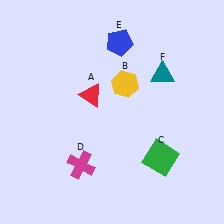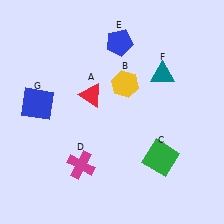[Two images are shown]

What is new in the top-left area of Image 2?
A blue square (G) was added in the top-left area of Image 2.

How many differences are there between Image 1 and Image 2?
There is 1 difference between the two images.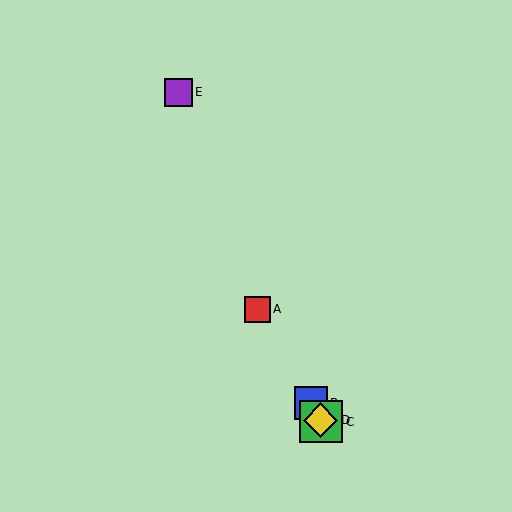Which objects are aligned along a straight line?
Objects A, B, C, D are aligned along a straight line.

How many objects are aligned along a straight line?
4 objects (A, B, C, D) are aligned along a straight line.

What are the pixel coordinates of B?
Object B is at (311, 403).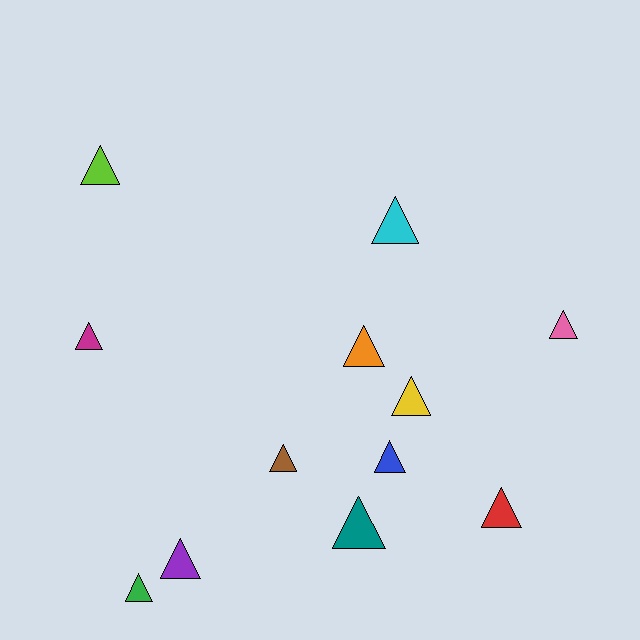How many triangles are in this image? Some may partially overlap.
There are 12 triangles.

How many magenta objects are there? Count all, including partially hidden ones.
There is 1 magenta object.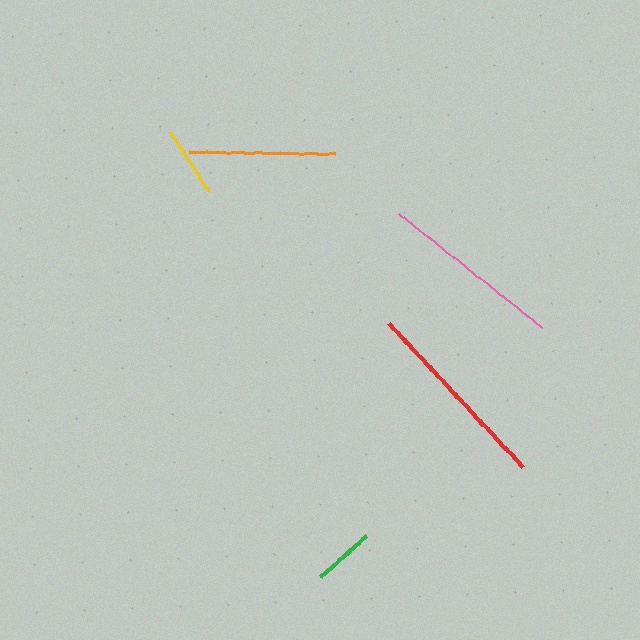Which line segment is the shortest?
The green line is the shortest at approximately 61 pixels.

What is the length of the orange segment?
The orange segment is approximately 146 pixels long.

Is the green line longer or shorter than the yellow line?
The yellow line is longer than the green line.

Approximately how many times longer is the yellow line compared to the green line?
The yellow line is approximately 1.2 times the length of the green line.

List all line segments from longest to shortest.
From longest to shortest: red, pink, orange, yellow, green.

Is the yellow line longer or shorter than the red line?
The red line is longer than the yellow line.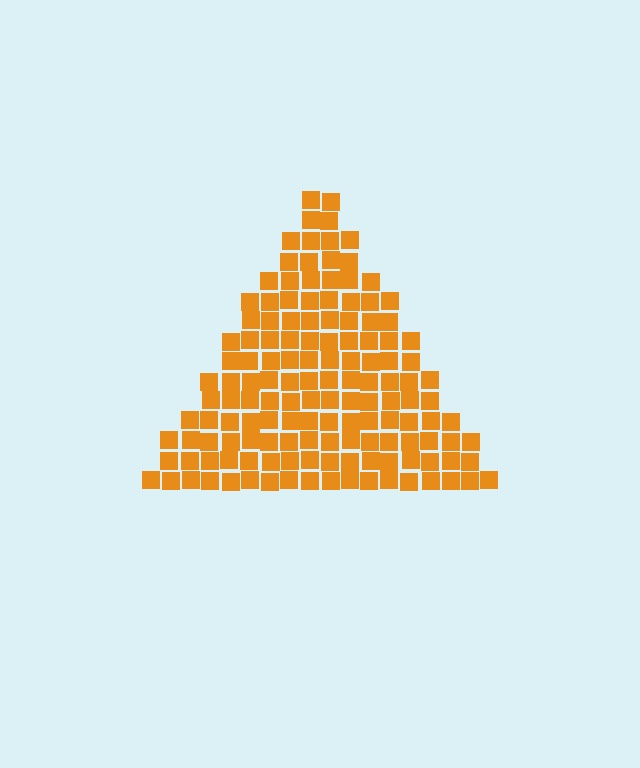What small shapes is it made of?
It is made of small squares.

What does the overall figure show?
The overall figure shows a triangle.